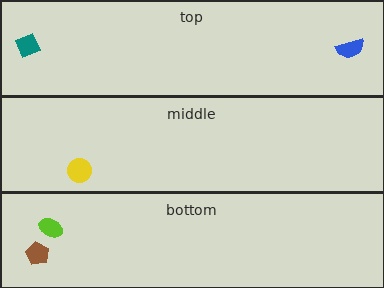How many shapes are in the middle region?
1.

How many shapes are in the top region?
2.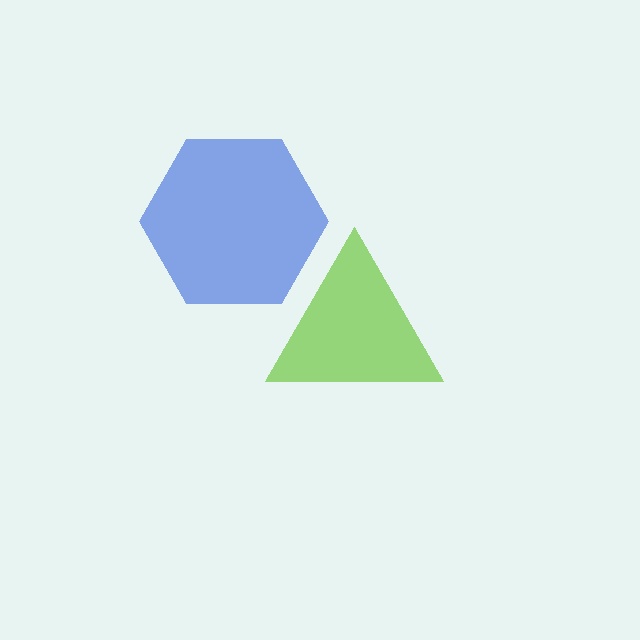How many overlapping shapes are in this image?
There are 2 overlapping shapes in the image.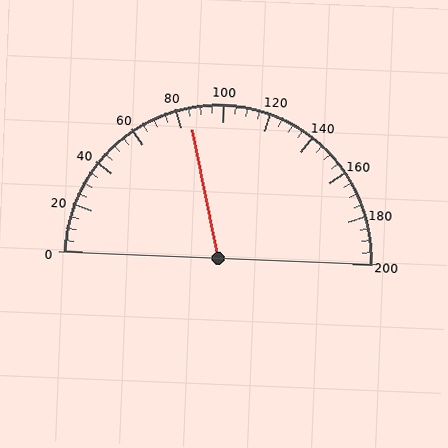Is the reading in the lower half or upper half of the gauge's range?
The reading is in the lower half of the range (0 to 200).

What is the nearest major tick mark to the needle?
The nearest major tick mark is 80.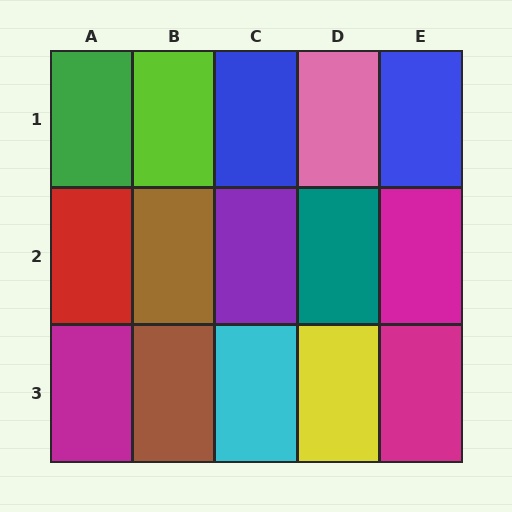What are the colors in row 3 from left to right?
Magenta, brown, cyan, yellow, magenta.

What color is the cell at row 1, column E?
Blue.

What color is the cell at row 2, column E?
Magenta.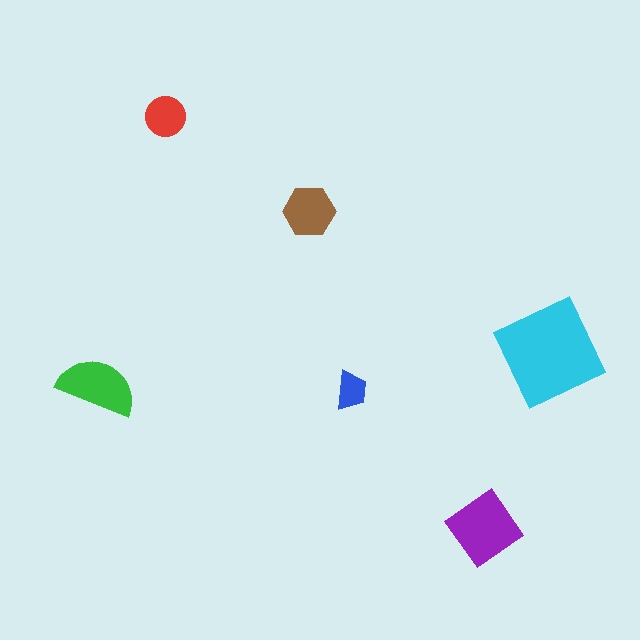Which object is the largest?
The cyan square.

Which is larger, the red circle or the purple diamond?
The purple diamond.